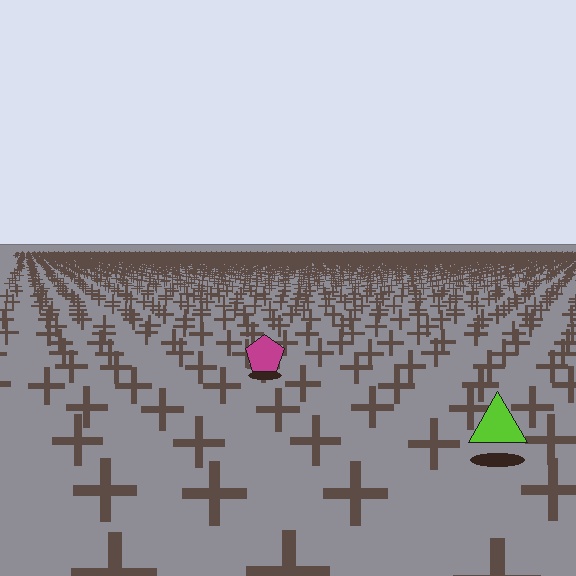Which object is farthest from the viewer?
The magenta pentagon is farthest from the viewer. It appears smaller and the ground texture around it is denser.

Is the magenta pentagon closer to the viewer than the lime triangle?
No. The lime triangle is closer — you can tell from the texture gradient: the ground texture is coarser near it.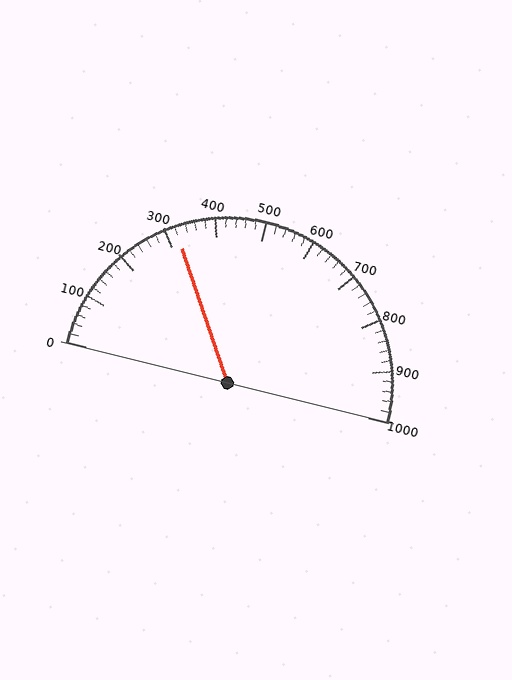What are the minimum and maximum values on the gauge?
The gauge ranges from 0 to 1000.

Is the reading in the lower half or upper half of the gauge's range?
The reading is in the lower half of the range (0 to 1000).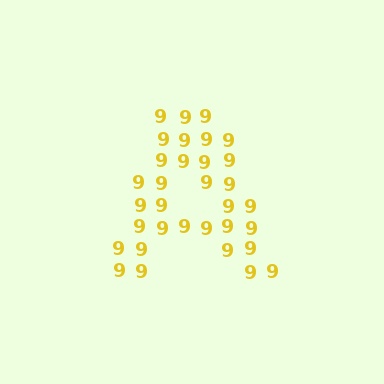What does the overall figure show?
The overall figure shows the letter A.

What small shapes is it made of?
It is made of small digit 9's.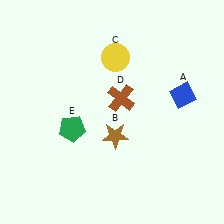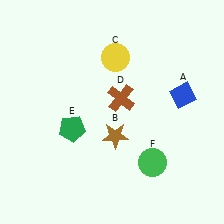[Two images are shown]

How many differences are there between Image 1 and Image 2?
There is 1 difference between the two images.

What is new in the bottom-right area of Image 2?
A green circle (F) was added in the bottom-right area of Image 2.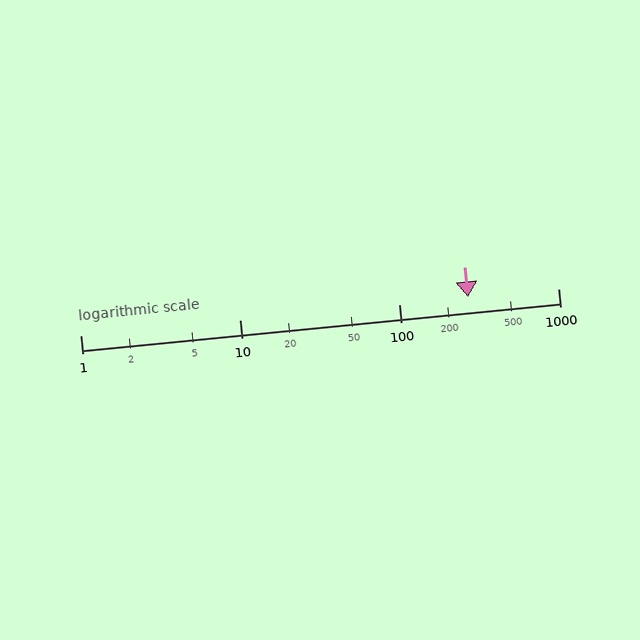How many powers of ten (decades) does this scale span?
The scale spans 3 decades, from 1 to 1000.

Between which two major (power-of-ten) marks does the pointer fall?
The pointer is between 100 and 1000.